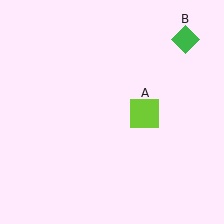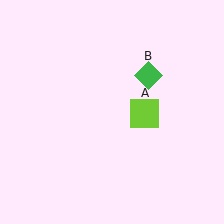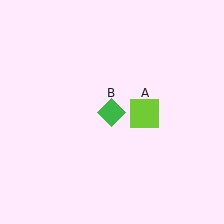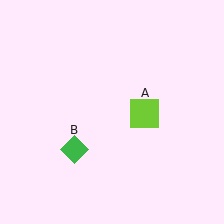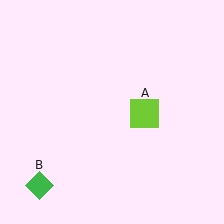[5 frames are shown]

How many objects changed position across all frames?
1 object changed position: green diamond (object B).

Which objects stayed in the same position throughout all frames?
Lime square (object A) remained stationary.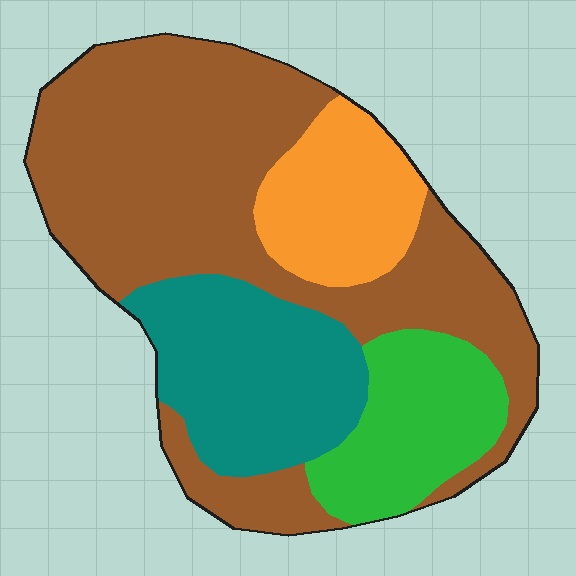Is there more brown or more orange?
Brown.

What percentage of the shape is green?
Green covers 15% of the shape.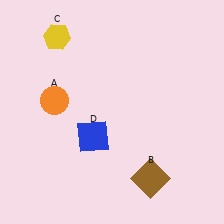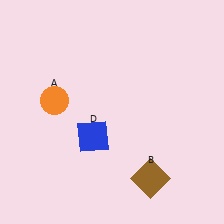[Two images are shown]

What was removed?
The yellow hexagon (C) was removed in Image 2.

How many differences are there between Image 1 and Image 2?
There is 1 difference between the two images.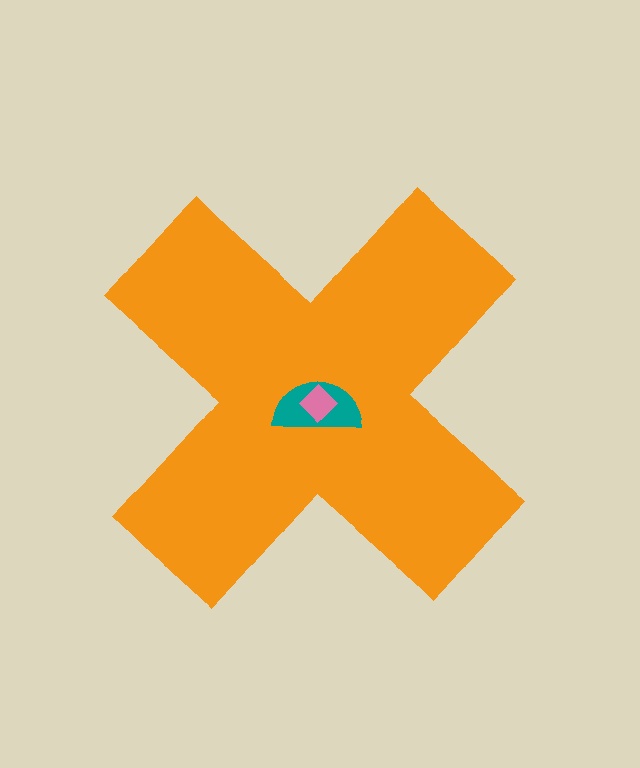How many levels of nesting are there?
3.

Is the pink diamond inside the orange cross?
Yes.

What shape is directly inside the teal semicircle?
The pink diamond.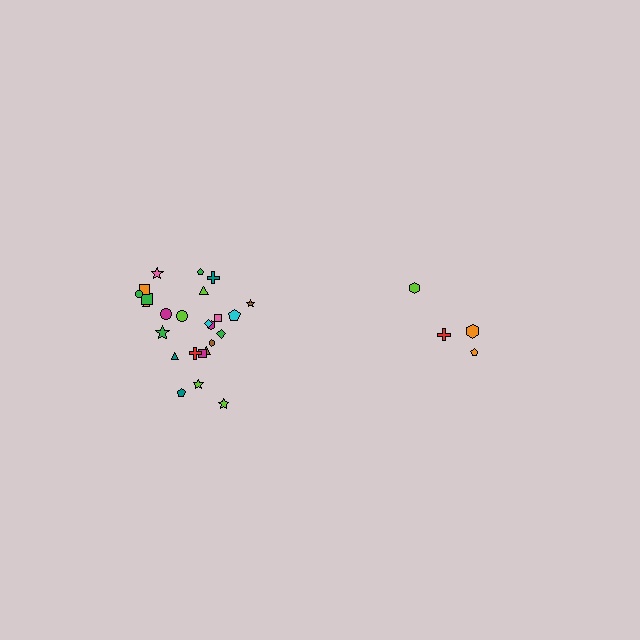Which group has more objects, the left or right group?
The left group.